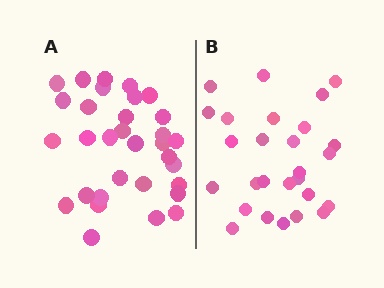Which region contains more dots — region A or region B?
Region A (the left region) has more dots.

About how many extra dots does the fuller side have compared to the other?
Region A has about 5 more dots than region B.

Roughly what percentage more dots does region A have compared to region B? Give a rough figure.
About 20% more.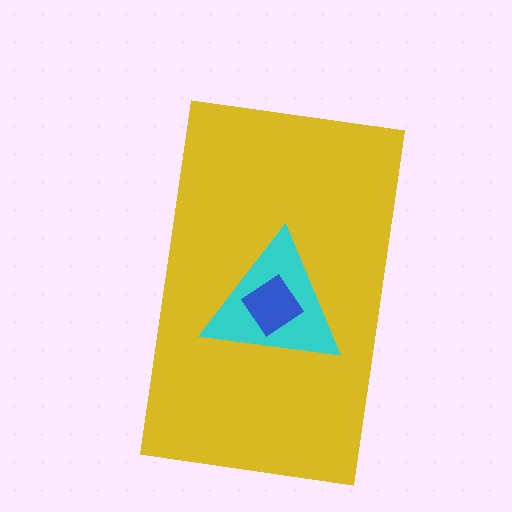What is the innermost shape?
The blue diamond.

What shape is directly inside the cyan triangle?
The blue diamond.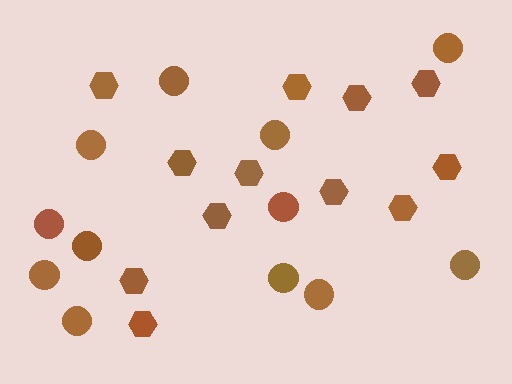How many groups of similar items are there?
There are 2 groups: one group of hexagons (12) and one group of circles (12).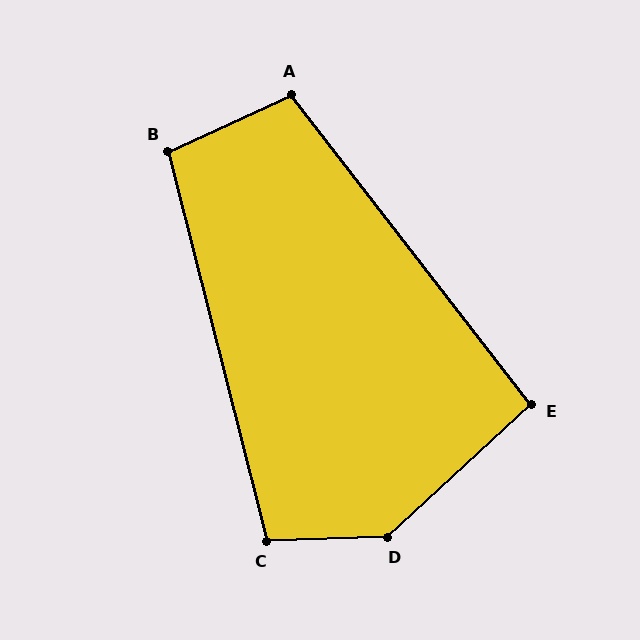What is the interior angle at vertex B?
Approximately 100 degrees (obtuse).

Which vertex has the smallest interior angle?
E, at approximately 95 degrees.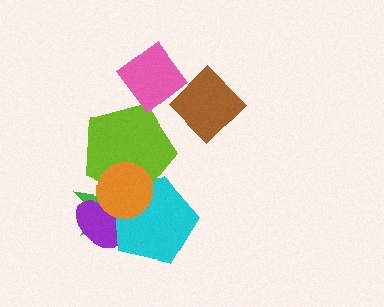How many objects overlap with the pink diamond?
0 objects overlap with the pink diamond.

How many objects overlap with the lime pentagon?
3 objects overlap with the lime pentagon.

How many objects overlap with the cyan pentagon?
4 objects overlap with the cyan pentagon.